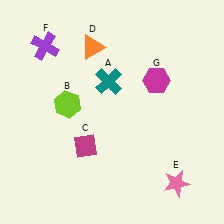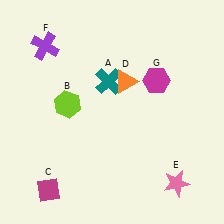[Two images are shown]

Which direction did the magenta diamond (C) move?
The magenta diamond (C) moved down.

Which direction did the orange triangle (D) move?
The orange triangle (D) moved down.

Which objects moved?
The objects that moved are: the magenta diamond (C), the orange triangle (D).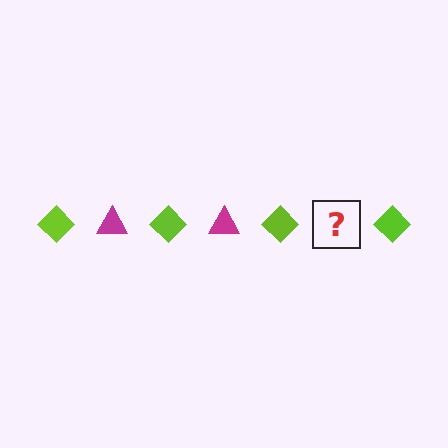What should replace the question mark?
The question mark should be replaced with a magenta triangle.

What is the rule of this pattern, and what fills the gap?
The rule is that the pattern alternates between lime diamond and magenta triangle. The gap should be filled with a magenta triangle.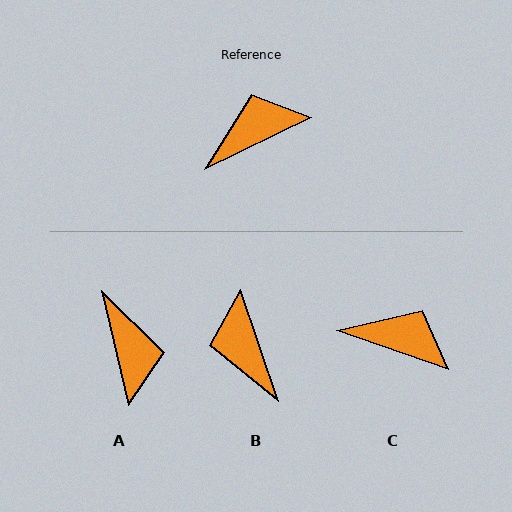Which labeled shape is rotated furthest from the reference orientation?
A, about 103 degrees away.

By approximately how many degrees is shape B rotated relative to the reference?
Approximately 83 degrees counter-clockwise.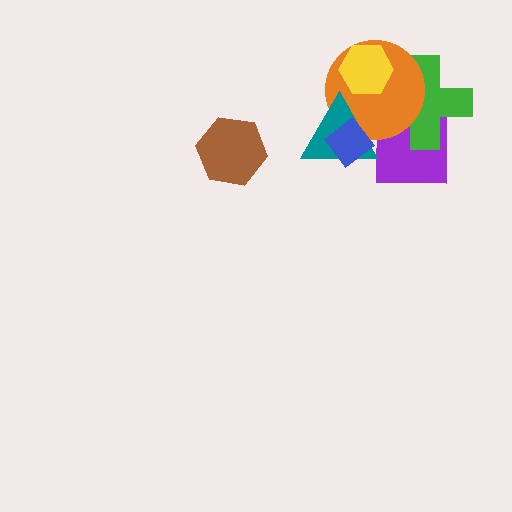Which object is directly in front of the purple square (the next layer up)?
The green cross is directly in front of the purple square.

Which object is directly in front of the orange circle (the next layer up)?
The teal triangle is directly in front of the orange circle.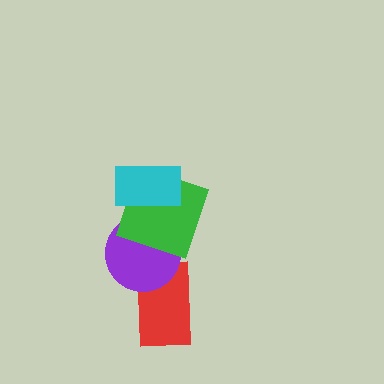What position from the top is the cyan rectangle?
The cyan rectangle is 1st from the top.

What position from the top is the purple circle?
The purple circle is 3rd from the top.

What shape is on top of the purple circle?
The green square is on top of the purple circle.